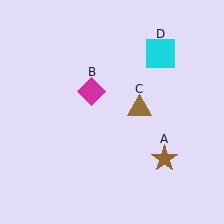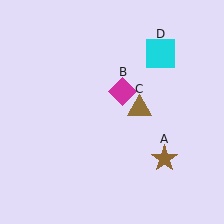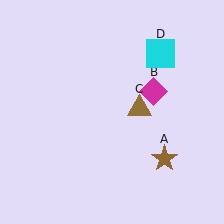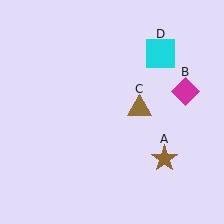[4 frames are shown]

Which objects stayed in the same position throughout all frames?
Brown star (object A) and brown triangle (object C) and cyan square (object D) remained stationary.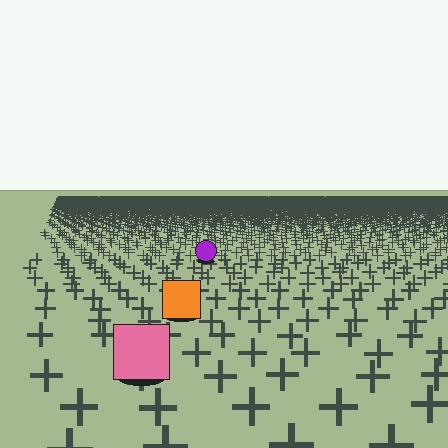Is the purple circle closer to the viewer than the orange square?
No. The orange square is closer — you can tell from the texture gradient: the ground texture is coarser near it.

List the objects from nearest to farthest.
From nearest to farthest: the pink square, the orange square, the purple circle.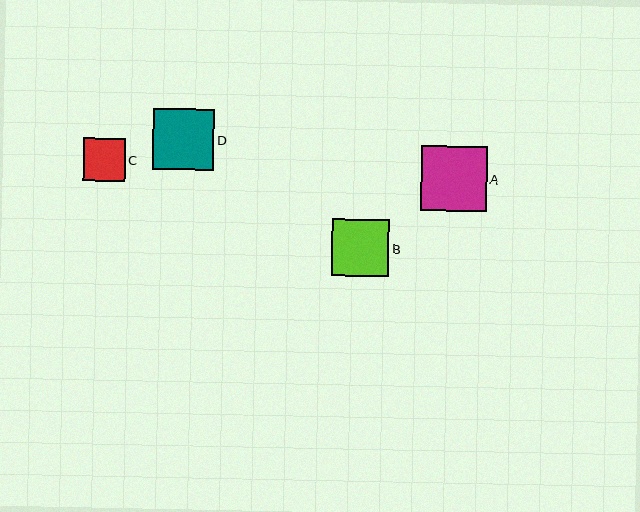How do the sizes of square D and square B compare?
Square D and square B are approximately the same size.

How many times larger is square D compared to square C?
Square D is approximately 1.4 times the size of square C.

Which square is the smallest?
Square C is the smallest with a size of approximately 42 pixels.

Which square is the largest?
Square A is the largest with a size of approximately 65 pixels.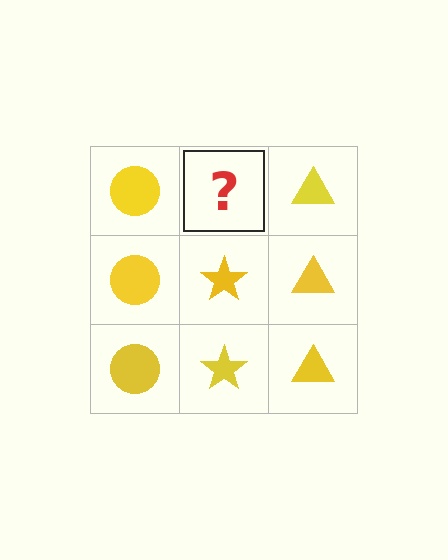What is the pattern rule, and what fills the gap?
The rule is that each column has a consistent shape. The gap should be filled with a yellow star.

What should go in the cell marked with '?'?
The missing cell should contain a yellow star.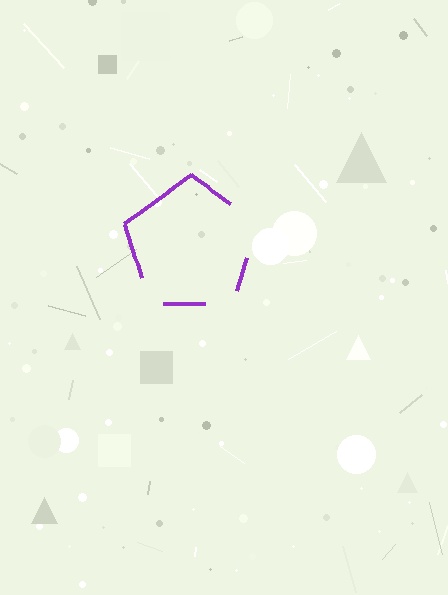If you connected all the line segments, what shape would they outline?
They would outline a pentagon.